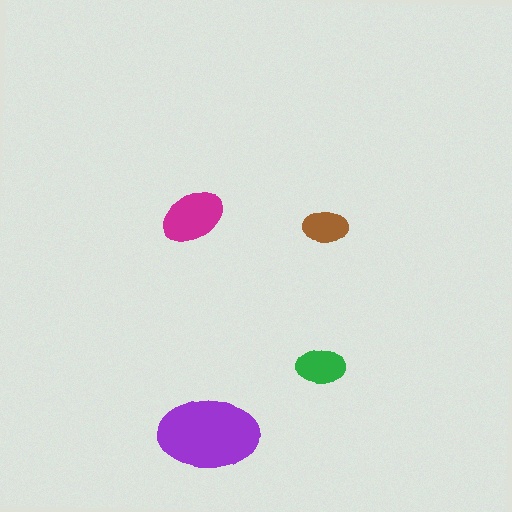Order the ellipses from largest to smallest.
the purple one, the magenta one, the green one, the brown one.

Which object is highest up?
The magenta ellipse is topmost.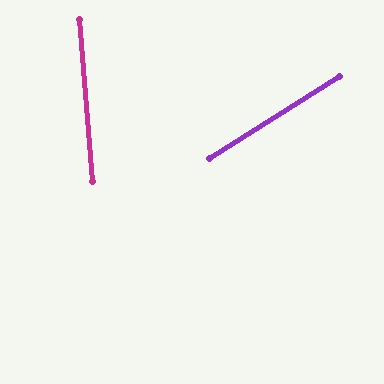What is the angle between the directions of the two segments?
Approximately 62 degrees.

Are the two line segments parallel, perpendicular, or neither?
Neither parallel nor perpendicular — they differ by about 62°.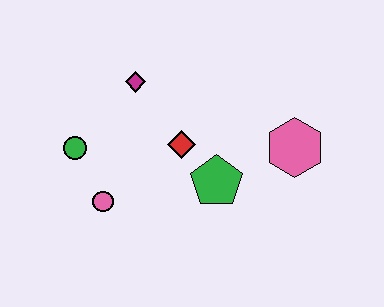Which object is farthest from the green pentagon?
The green circle is farthest from the green pentagon.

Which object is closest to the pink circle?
The green circle is closest to the pink circle.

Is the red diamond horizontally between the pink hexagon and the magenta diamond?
Yes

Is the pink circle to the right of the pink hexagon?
No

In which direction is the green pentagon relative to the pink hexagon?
The green pentagon is to the left of the pink hexagon.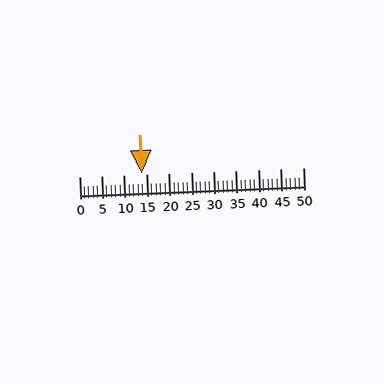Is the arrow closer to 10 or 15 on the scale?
The arrow is closer to 15.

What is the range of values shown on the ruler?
The ruler shows values from 0 to 50.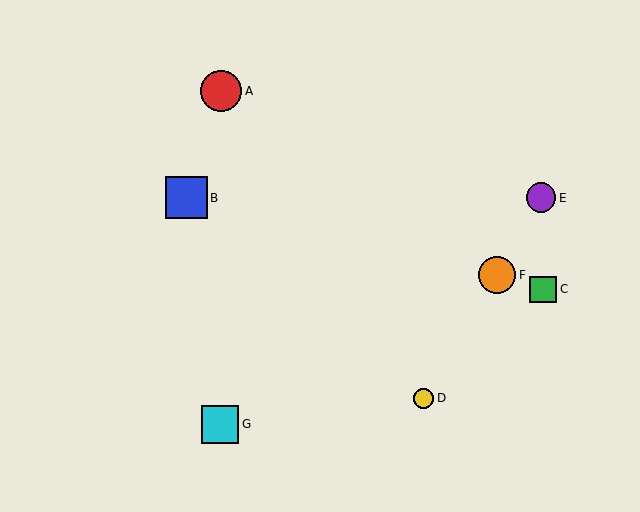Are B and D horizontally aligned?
No, B is at y≈198 and D is at y≈398.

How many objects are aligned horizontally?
2 objects (B, E) are aligned horizontally.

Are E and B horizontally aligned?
Yes, both are at y≈198.